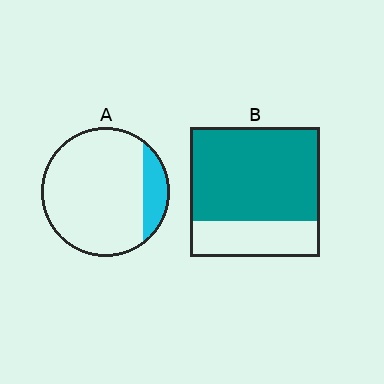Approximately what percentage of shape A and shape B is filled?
A is approximately 15% and B is approximately 70%.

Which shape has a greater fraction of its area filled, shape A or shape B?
Shape B.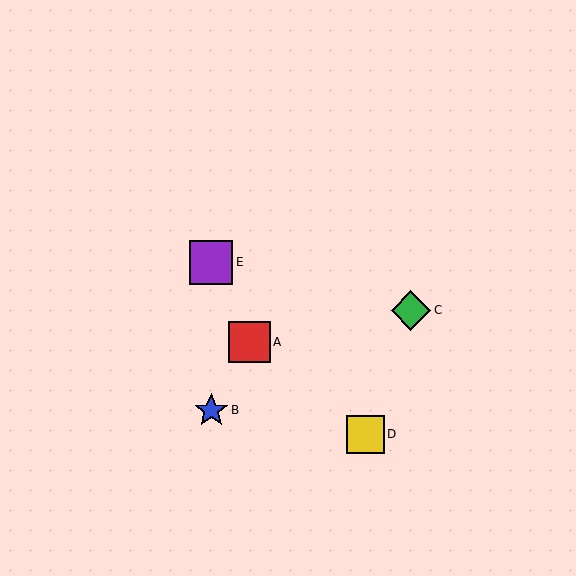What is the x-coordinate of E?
Object E is at x≈211.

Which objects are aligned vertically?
Objects B, E are aligned vertically.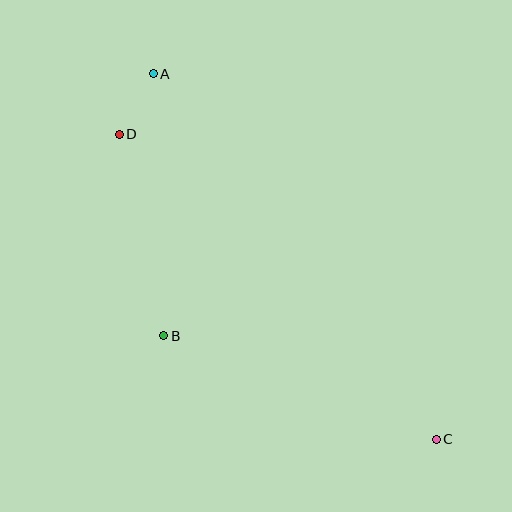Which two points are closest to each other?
Points A and D are closest to each other.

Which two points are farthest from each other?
Points A and C are farthest from each other.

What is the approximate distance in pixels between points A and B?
The distance between A and B is approximately 262 pixels.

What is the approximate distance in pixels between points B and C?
The distance between B and C is approximately 292 pixels.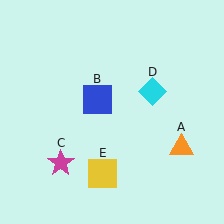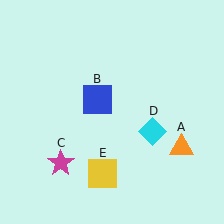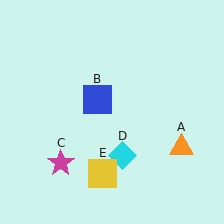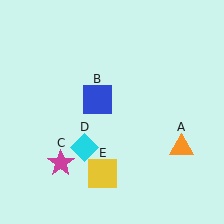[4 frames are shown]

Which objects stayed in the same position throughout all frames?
Orange triangle (object A) and blue square (object B) and magenta star (object C) and yellow square (object E) remained stationary.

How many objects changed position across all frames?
1 object changed position: cyan diamond (object D).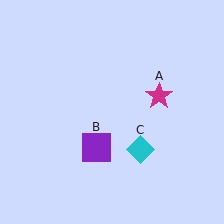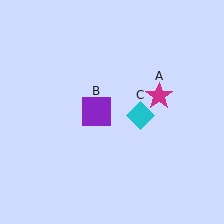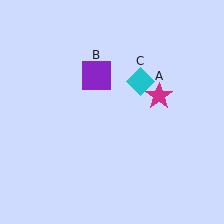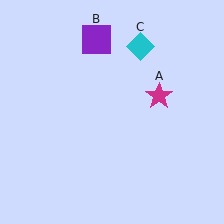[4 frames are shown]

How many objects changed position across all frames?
2 objects changed position: purple square (object B), cyan diamond (object C).